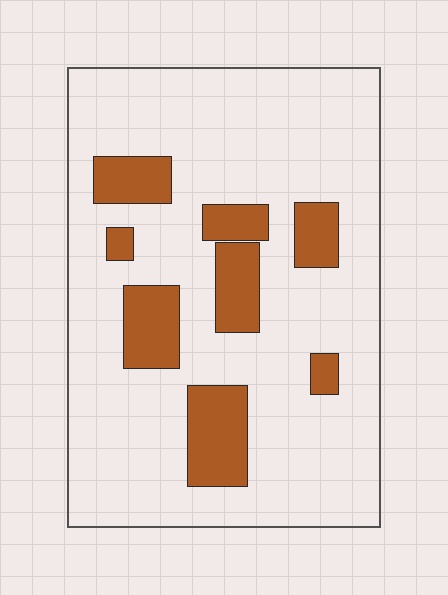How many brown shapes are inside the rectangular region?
8.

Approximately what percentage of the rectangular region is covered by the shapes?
Approximately 20%.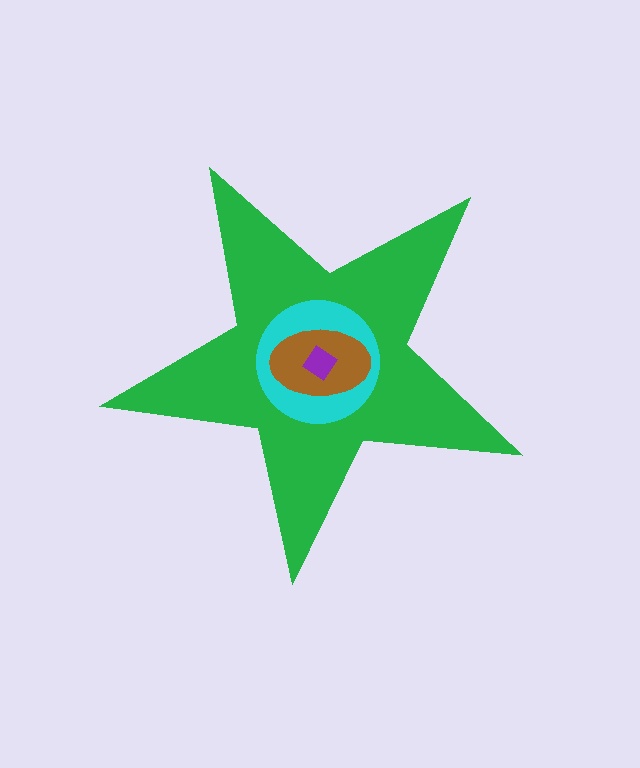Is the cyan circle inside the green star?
Yes.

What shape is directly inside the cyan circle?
The brown ellipse.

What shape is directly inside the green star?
The cyan circle.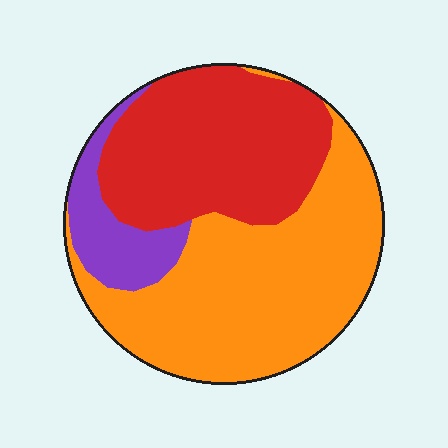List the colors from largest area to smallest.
From largest to smallest: orange, red, purple.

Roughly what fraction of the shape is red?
Red takes up between a quarter and a half of the shape.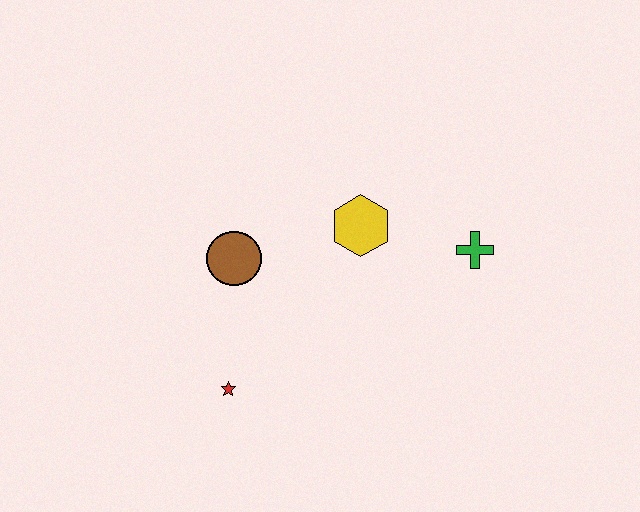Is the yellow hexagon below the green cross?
No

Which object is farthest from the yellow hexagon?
The red star is farthest from the yellow hexagon.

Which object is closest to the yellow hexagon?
The green cross is closest to the yellow hexagon.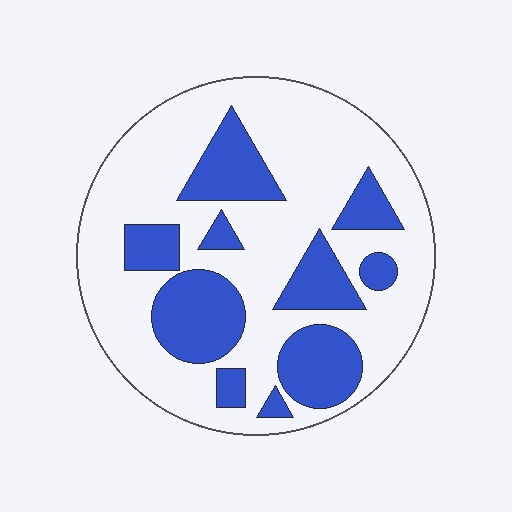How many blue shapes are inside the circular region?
10.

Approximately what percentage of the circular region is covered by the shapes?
Approximately 30%.